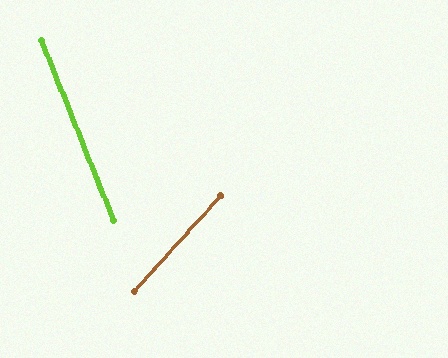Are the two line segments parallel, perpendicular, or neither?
Neither parallel nor perpendicular — they differ by about 64°.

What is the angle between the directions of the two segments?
Approximately 64 degrees.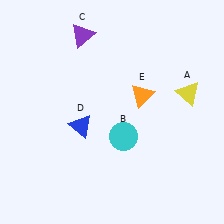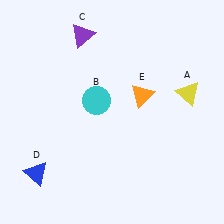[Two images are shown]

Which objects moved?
The objects that moved are: the cyan circle (B), the blue triangle (D).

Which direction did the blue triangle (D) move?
The blue triangle (D) moved down.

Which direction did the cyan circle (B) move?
The cyan circle (B) moved up.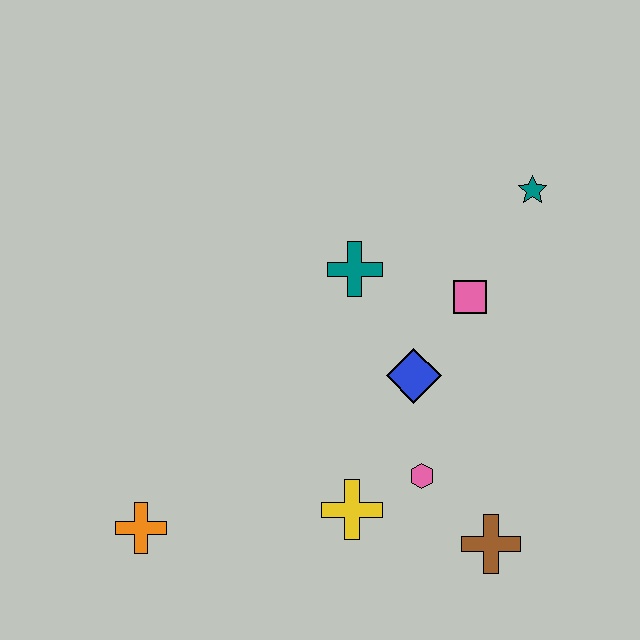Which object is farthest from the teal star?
The orange cross is farthest from the teal star.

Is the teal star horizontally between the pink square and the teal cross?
No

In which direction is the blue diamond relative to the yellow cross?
The blue diamond is above the yellow cross.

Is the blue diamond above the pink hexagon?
Yes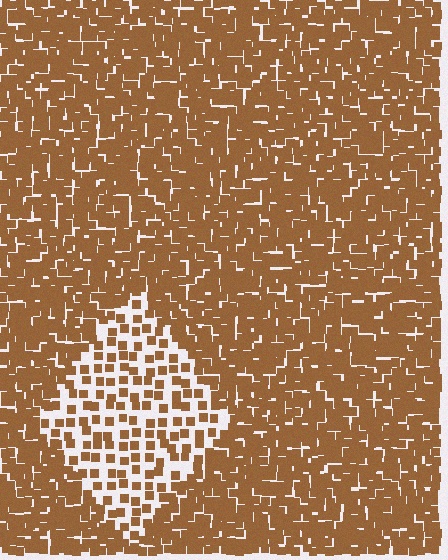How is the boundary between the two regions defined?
The boundary is defined by a change in element density (approximately 2.5x ratio). All elements are the same color, size, and shape.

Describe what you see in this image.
The image contains small brown elements arranged at two different densities. A diamond-shaped region is visible where the elements are less densely packed than the surrounding area.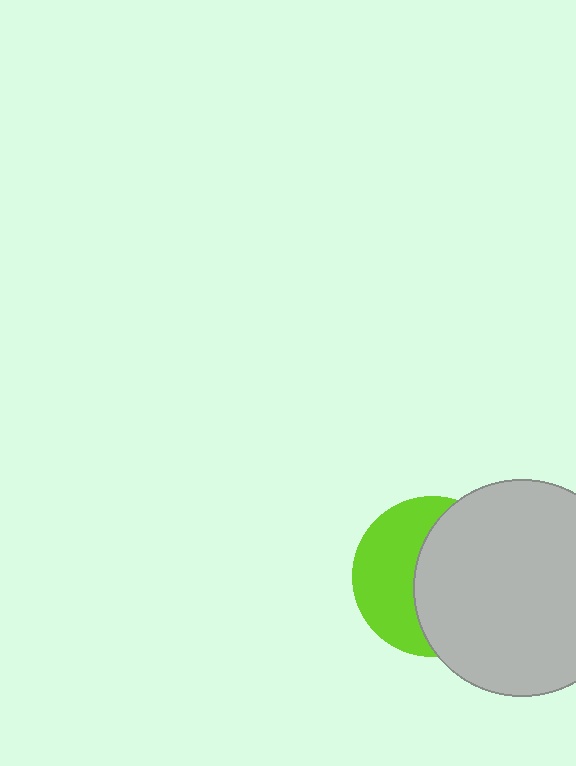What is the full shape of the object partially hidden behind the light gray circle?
The partially hidden object is a lime circle.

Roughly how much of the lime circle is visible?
A small part of it is visible (roughly 44%).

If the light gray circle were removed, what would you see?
You would see the complete lime circle.